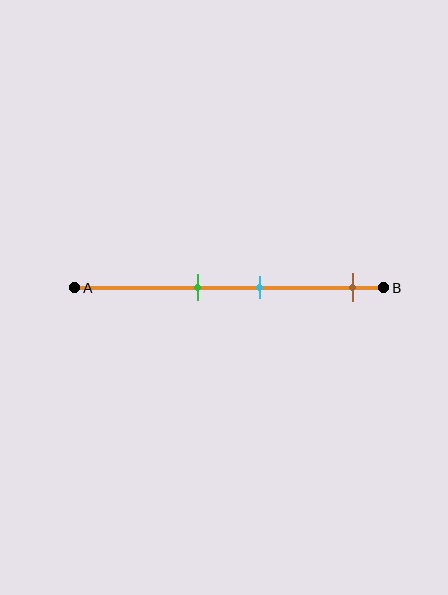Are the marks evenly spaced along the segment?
No, the marks are not evenly spaced.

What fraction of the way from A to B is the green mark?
The green mark is approximately 40% (0.4) of the way from A to B.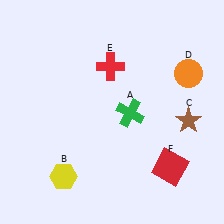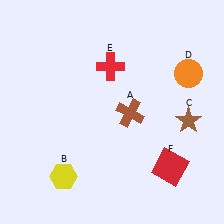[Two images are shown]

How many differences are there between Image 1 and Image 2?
There is 1 difference between the two images.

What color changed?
The cross (A) changed from green in Image 1 to brown in Image 2.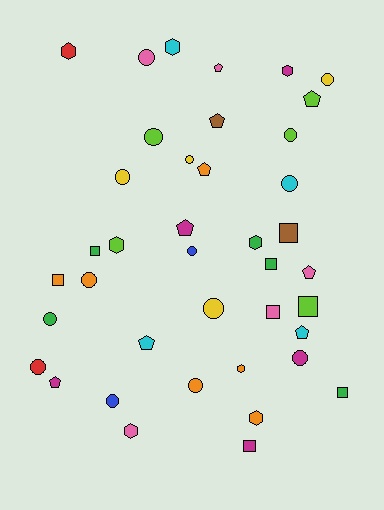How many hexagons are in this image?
There are 8 hexagons.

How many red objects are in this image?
There are 2 red objects.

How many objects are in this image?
There are 40 objects.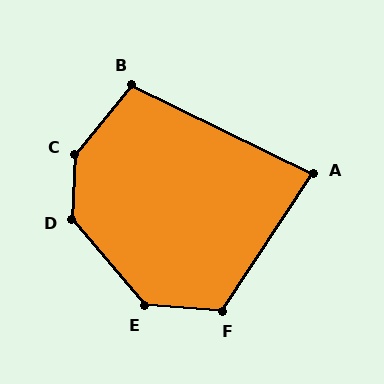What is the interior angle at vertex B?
Approximately 103 degrees (obtuse).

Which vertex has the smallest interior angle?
A, at approximately 82 degrees.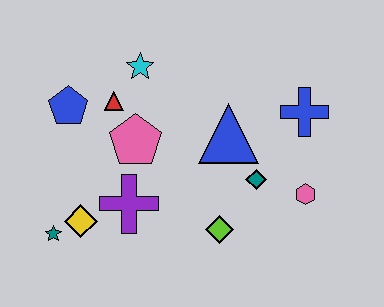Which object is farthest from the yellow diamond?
The blue cross is farthest from the yellow diamond.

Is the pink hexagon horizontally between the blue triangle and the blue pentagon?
No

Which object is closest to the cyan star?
The red triangle is closest to the cyan star.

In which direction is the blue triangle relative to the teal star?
The blue triangle is to the right of the teal star.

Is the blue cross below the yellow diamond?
No